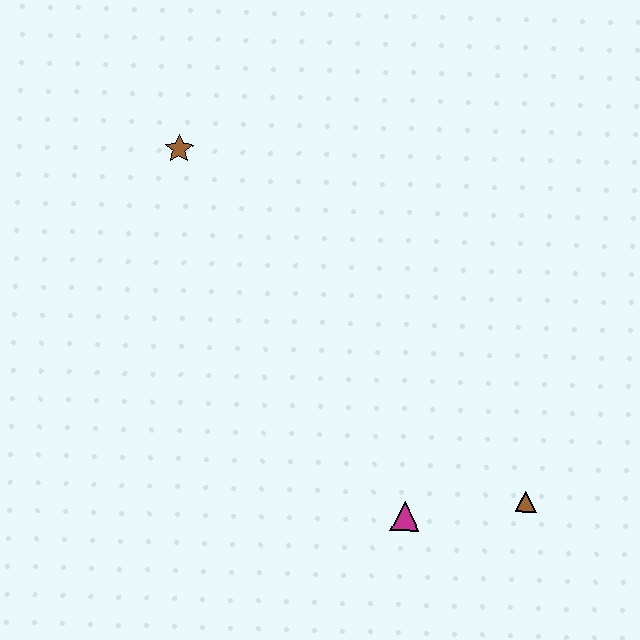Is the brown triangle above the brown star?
No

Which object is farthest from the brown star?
The brown triangle is farthest from the brown star.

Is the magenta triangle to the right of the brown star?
Yes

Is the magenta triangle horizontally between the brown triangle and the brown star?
Yes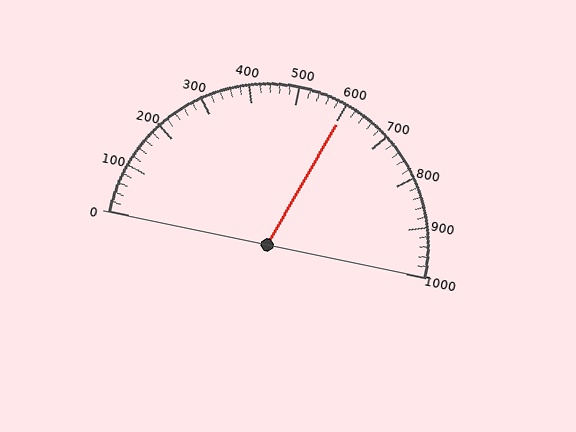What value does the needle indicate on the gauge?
The needle indicates approximately 600.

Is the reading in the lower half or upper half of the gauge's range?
The reading is in the upper half of the range (0 to 1000).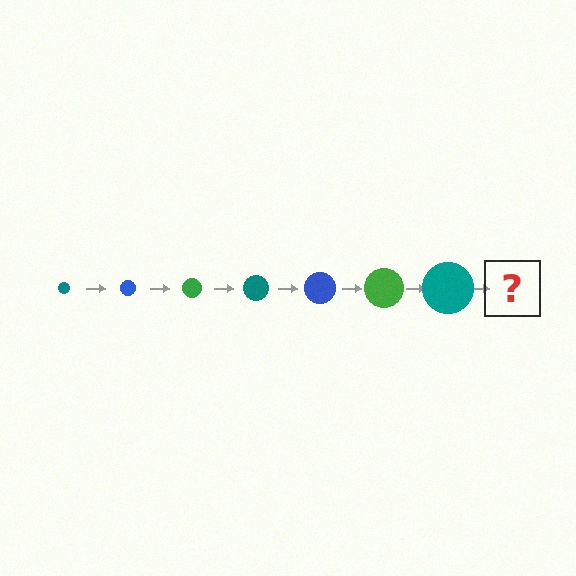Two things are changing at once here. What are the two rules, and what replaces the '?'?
The two rules are that the circle grows larger each step and the color cycles through teal, blue, and green. The '?' should be a blue circle, larger than the previous one.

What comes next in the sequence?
The next element should be a blue circle, larger than the previous one.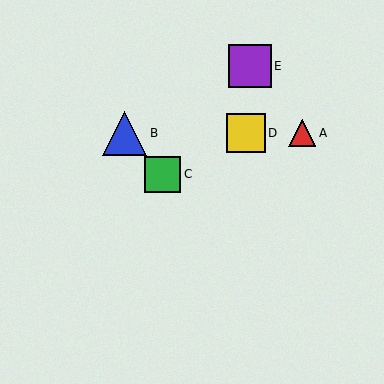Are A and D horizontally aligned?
Yes, both are at y≈133.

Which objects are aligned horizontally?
Objects A, B, D are aligned horizontally.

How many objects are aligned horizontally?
3 objects (A, B, D) are aligned horizontally.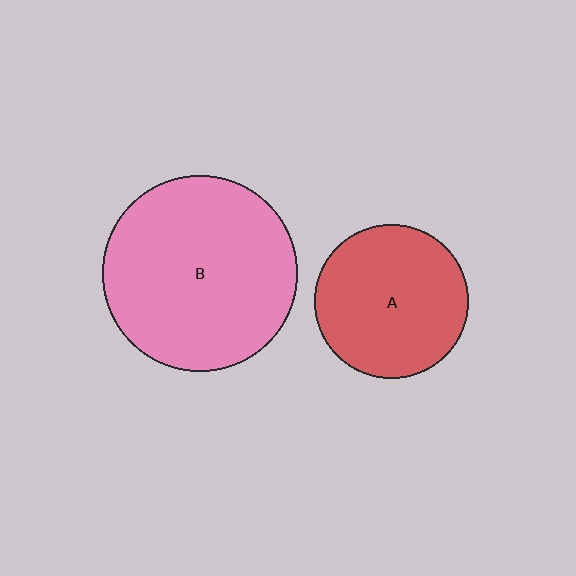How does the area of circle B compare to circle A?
Approximately 1.6 times.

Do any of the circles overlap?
No, none of the circles overlap.